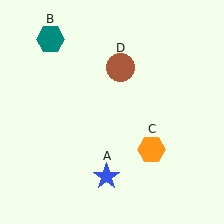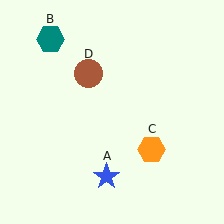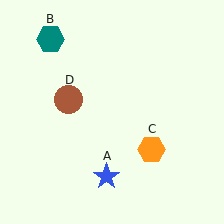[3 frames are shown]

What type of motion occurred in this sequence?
The brown circle (object D) rotated counterclockwise around the center of the scene.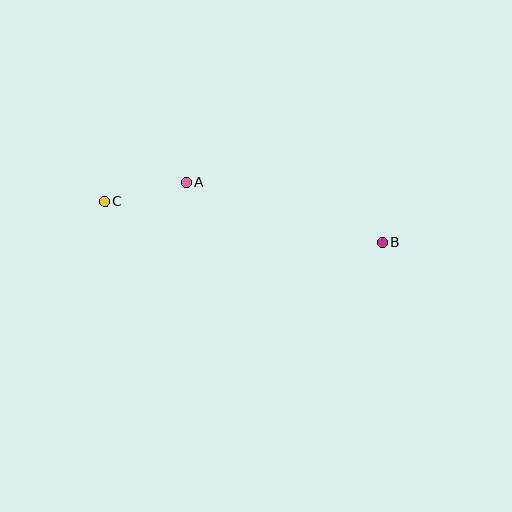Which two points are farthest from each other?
Points B and C are farthest from each other.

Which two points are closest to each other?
Points A and C are closest to each other.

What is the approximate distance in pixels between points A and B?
The distance between A and B is approximately 205 pixels.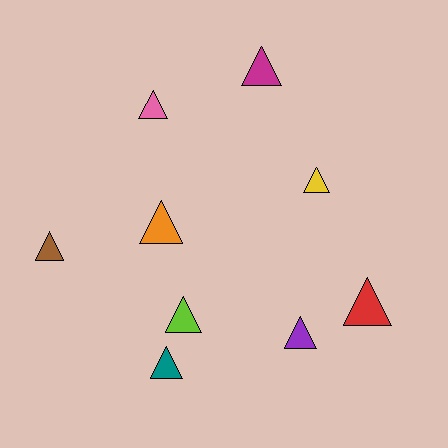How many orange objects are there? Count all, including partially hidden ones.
There is 1 orange object.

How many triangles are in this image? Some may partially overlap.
There are 9 triangles.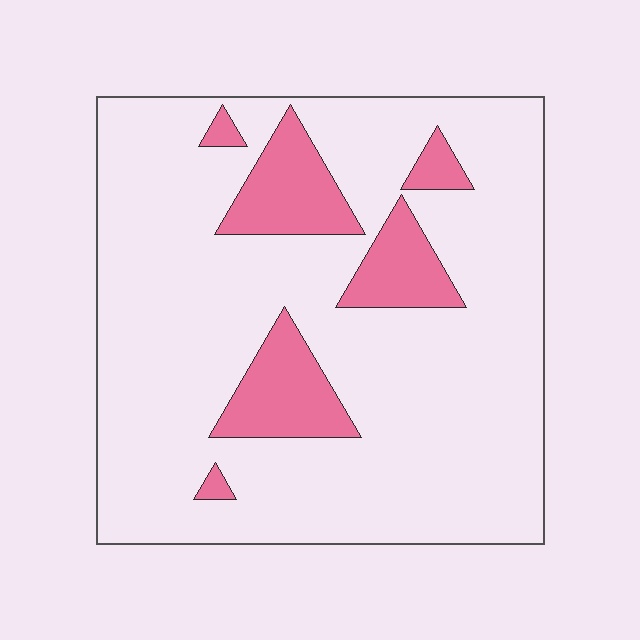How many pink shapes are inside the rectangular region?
6.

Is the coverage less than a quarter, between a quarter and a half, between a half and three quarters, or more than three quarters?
Less than a quarter.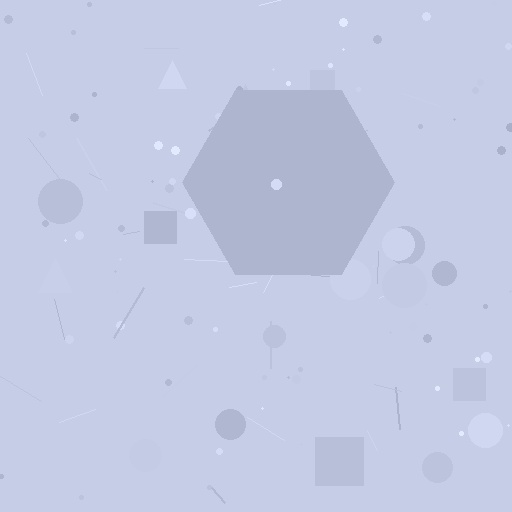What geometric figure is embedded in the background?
A hexagon is embedded in the background.